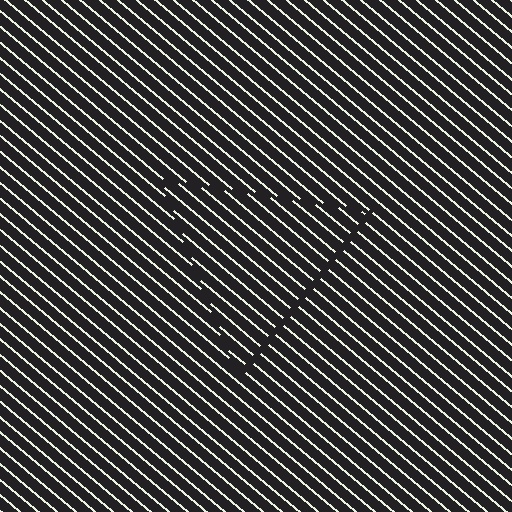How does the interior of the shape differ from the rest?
The interior of the shape contains the same grating, shifted by half a period — the contour is defined by the phase discontinuity where line-ends from the inner and outer gratings abut.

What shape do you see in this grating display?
An illusory triangle. The interior of the shape contains the same grating, shifted by half a period — the contour is defined by the phase discontinuity where line-ends from the inner and outer gratings abut.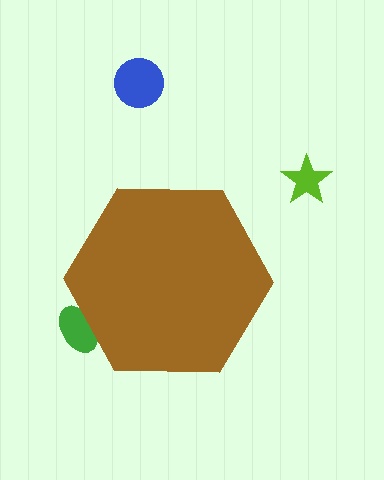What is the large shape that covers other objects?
A brown hexagon.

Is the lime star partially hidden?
No, the lime star is fully visible.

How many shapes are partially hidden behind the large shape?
1 shape is partially hidden.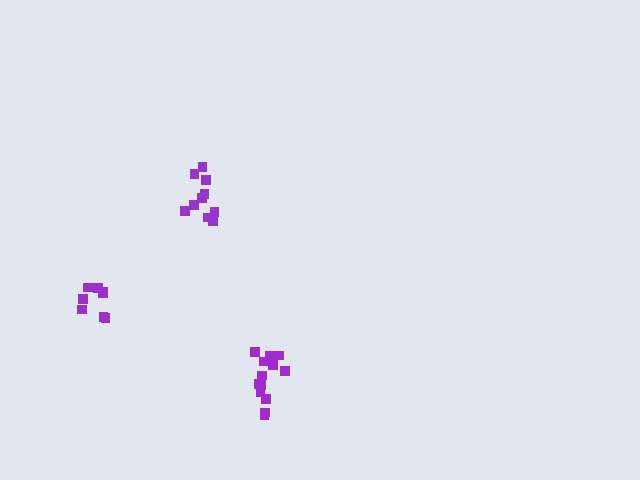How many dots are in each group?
Group 1: 10 dots, Group 2: 8 dots, Group 3: 13 dots (31 total).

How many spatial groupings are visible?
There are 3 spatial groupings.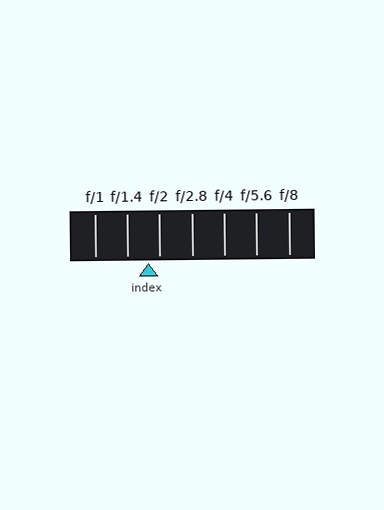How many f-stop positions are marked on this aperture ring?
There are 7 f-stop positions marked.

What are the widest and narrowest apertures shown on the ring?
The widest aperture shown is f/1 and the narrowest is f/8.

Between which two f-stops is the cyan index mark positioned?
The index mark is between f/1.4 and f/2.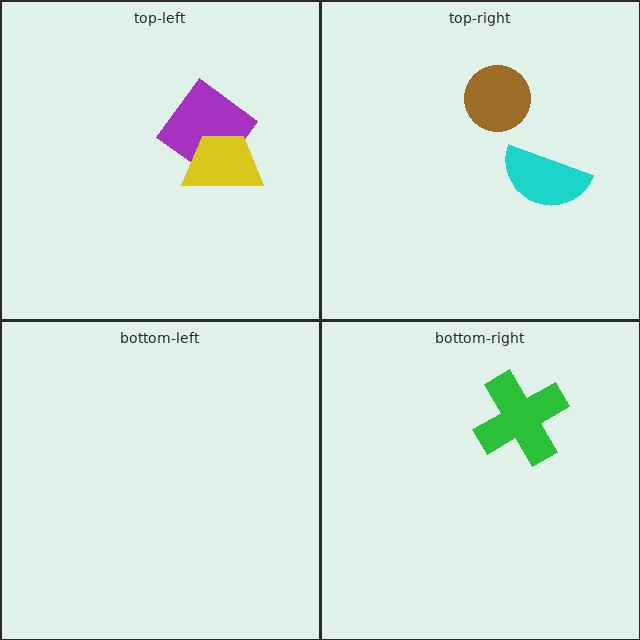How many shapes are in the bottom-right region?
1.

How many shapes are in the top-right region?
2.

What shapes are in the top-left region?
The purple diamond, the yellow trapezoid.